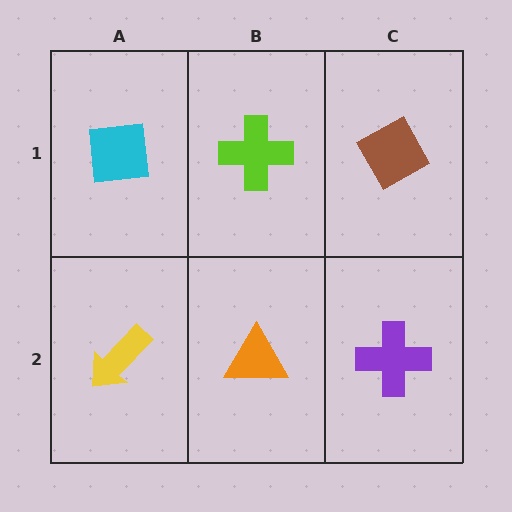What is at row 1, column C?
A brown diamond.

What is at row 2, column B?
An orange triangle.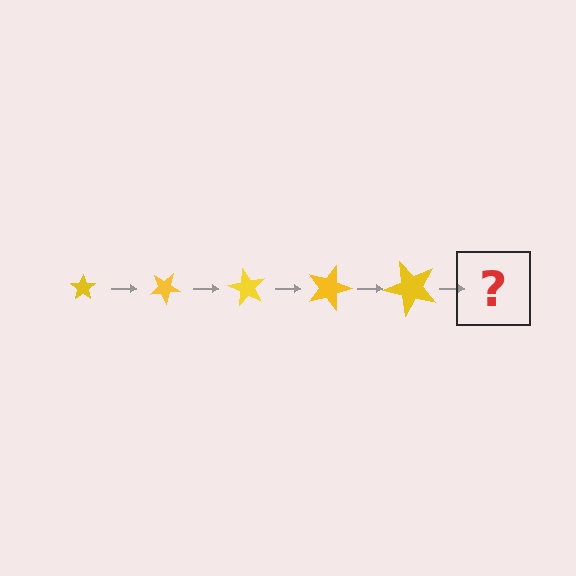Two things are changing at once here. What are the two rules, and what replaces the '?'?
The two rules are that the star grows larger each step and it rotates 30 degrees each step. The '?' should be a star, larger than the previous one and rotated 150 degrees from the start.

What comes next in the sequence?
The next element should be a star, larger than the previous one and rotated 150 degrees from the start.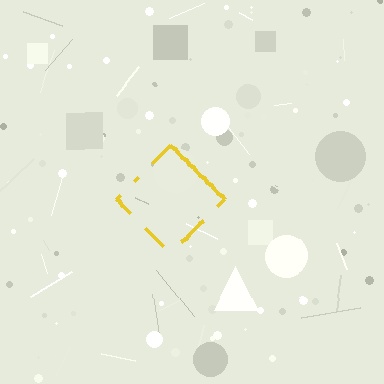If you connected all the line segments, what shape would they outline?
They would outline a diamond.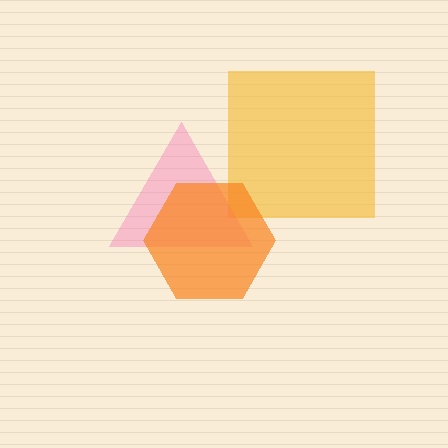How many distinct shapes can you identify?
There are 3 distinct shapes: a yellow square, a pink triangle, an orange hexagon.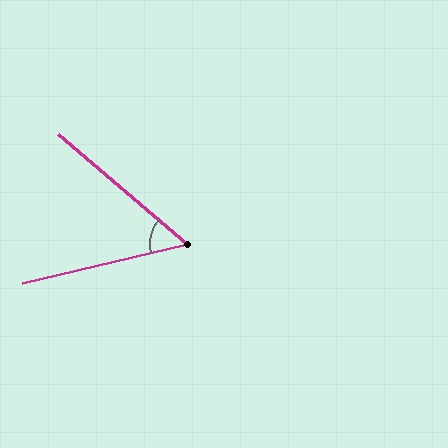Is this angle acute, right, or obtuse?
It is acute.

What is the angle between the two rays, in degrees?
Approximately 54 degrees.